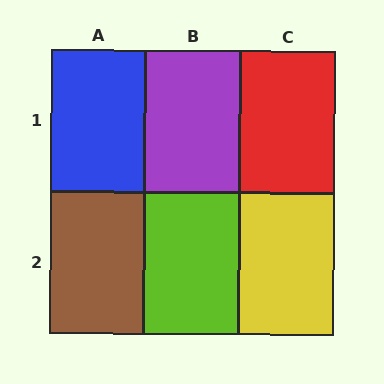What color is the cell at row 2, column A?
Brown.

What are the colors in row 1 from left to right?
Blue, purple, red.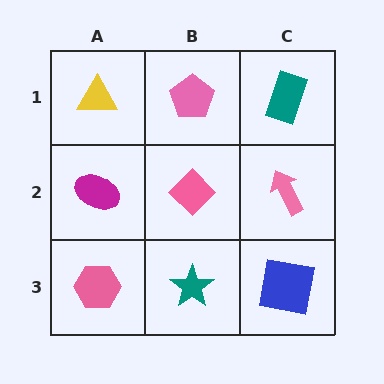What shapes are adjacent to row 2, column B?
A pink pentagon (row 1, column B), a teal star (row 3, column B), a magenta ellipse (row 2, column A), a pink arrow (row 2, column C).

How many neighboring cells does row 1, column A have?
2.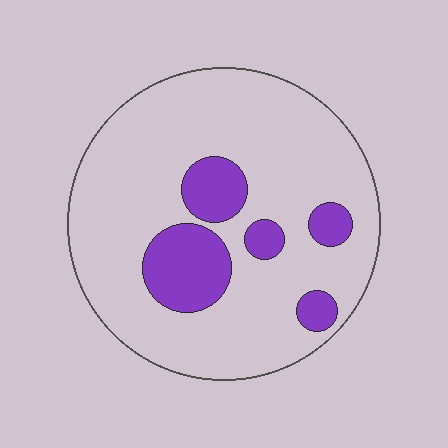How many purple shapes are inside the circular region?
5.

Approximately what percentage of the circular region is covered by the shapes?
Approximately 20%.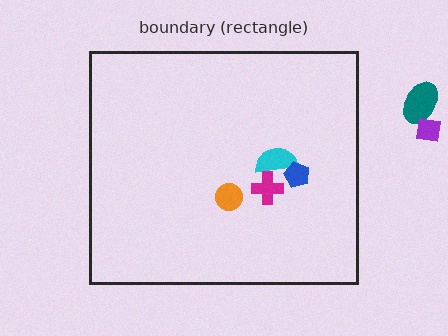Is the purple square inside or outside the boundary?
Outside.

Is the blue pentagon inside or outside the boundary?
Inside.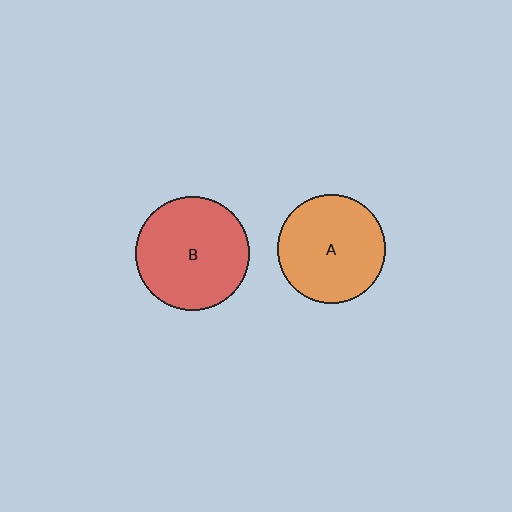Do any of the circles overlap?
No, none of the circles overlap.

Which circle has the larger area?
Circle B (red).